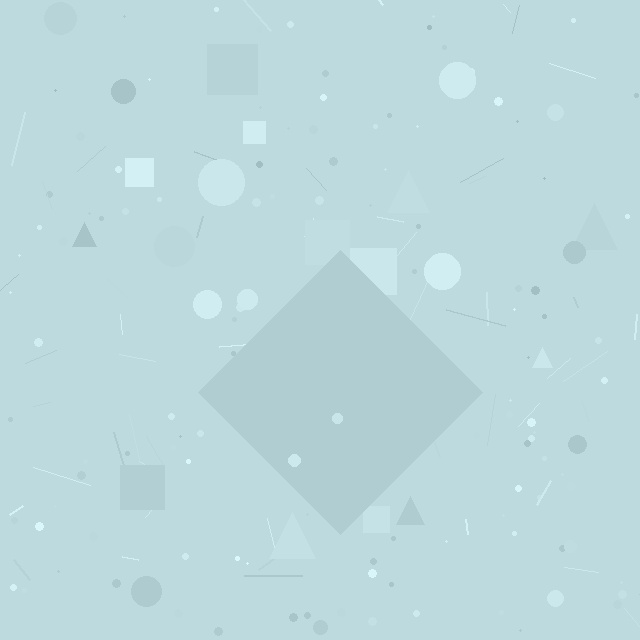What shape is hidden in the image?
A diamond is hidden in the image.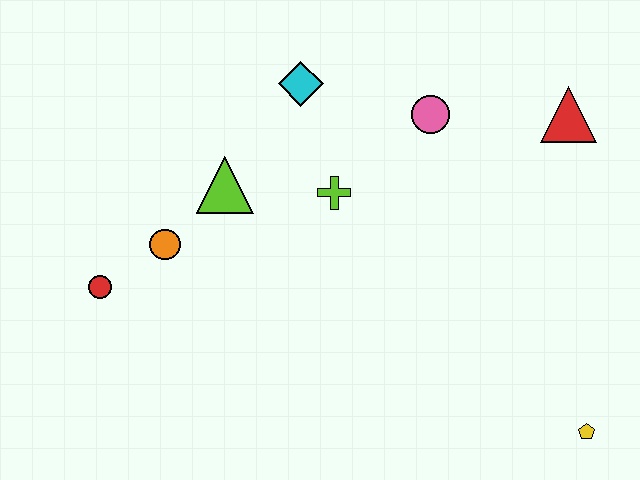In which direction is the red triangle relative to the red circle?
The red triangle is to the right of the red circle.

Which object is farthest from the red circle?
The yellow pentagon is farthest from the red circle.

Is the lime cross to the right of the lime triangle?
Yes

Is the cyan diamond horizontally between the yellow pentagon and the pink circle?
No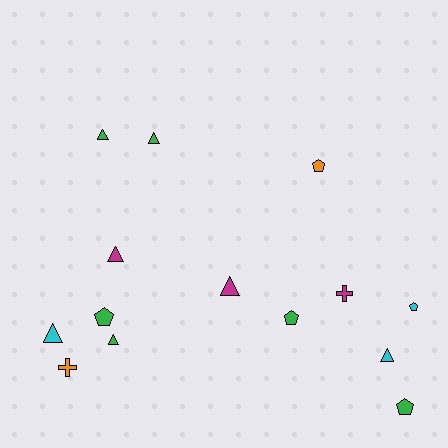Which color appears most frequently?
Green, with 6 objects.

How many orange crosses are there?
There is 1 orange cross.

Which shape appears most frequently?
Triangle, with 7 objects.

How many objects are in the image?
There are 14 objects.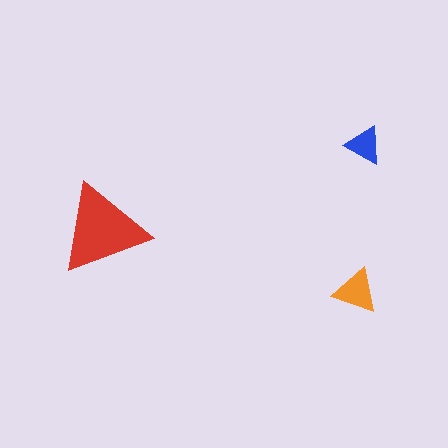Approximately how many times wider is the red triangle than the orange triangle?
About 2 times wider.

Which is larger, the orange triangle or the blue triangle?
The orange one.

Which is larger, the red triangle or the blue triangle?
The red one.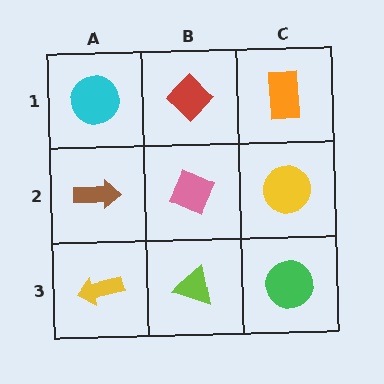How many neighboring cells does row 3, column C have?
2.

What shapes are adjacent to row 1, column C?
A yellow circle (row 2, column C), a red diamond (row 1, column B).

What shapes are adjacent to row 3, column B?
A pink diamond (row 2, column B), a yellow arrow (row 3, column A), a green circle (row 3, column C).